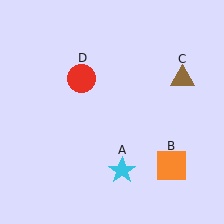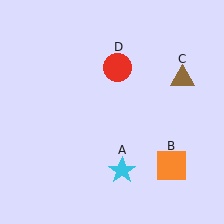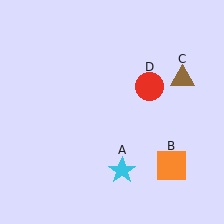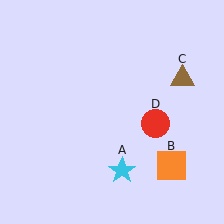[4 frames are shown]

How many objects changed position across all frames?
1 object changed position: red circle (object D).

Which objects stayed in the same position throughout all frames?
Cyan star (object A) and orange square (object B) and brown triangle (object C) remained stationary.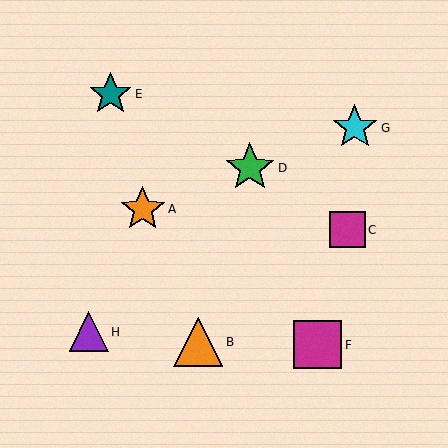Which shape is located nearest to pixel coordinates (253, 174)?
The green star (labeled D) at (250, 168) is nearest to that location.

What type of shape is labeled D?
Shape D is a green star.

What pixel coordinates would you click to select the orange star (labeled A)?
Click at (143, 209) to select the orange star A.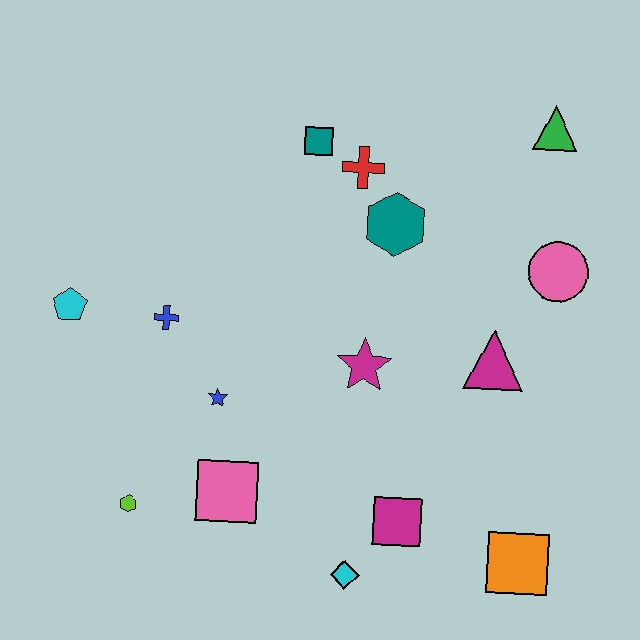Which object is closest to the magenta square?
The cyan diamond is closest to the magenta square.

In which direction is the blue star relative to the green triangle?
The blue star is to the left of the green triangle.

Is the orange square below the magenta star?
Yes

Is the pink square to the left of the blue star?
No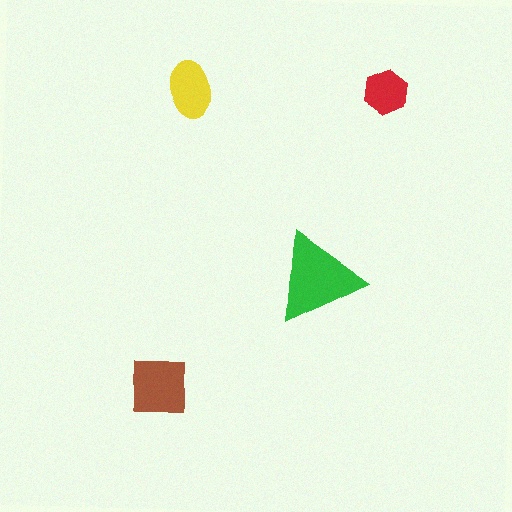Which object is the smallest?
The red hexagon.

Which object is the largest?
The green triangle.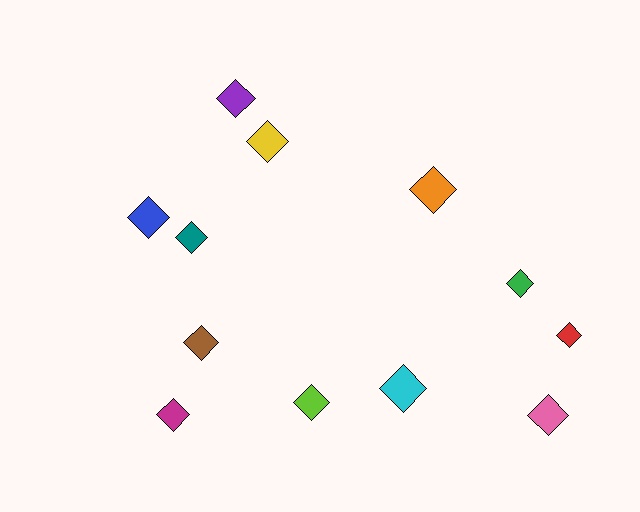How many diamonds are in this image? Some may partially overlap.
There are 12 diamonds.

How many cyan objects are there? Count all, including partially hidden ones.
There is 1 cyan object.